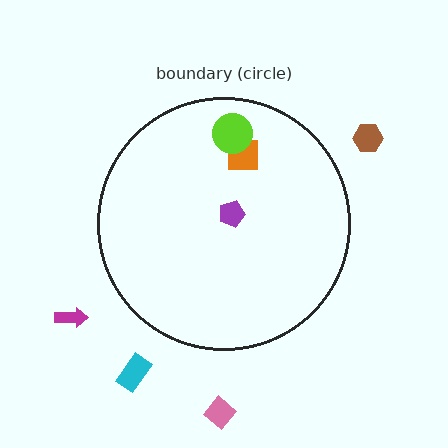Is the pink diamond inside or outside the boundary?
Outside.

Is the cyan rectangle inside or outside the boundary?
Outside.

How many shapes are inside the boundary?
3 inside, 4 outside.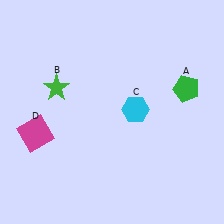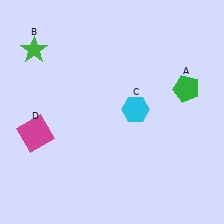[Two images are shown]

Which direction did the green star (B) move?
The green star (B) moved up.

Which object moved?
The green star (B) moved up.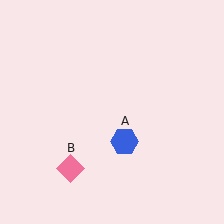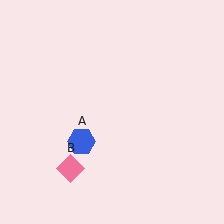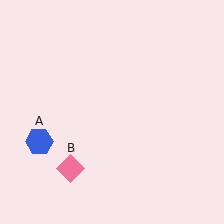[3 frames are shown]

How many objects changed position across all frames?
1 object changed position: blue hexagon (object A).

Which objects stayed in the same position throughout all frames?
Pink diamond (object B) remained stationary.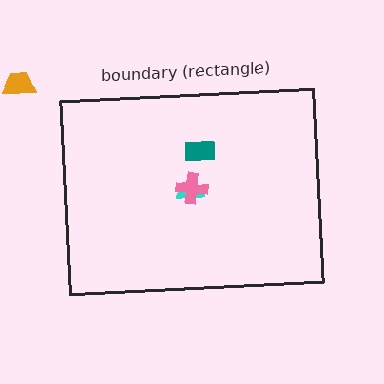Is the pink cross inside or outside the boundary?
Inside.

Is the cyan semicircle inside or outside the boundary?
Inside.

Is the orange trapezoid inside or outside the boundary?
Outside.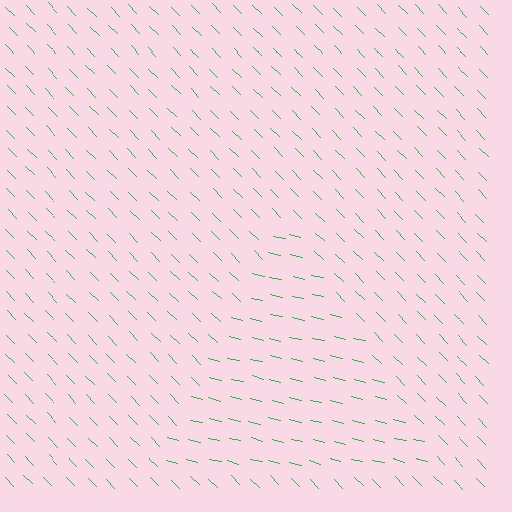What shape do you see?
I see a triangle.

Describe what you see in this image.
The image is filled with small green line segments. A triangle region in the image has lines oriented differently from the surrounding lines, creating a visible texture boundary.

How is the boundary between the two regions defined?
The boundary is defined purely by a change in line orientation (approximately 31 degrees difference). All lines are the same color and thickness.